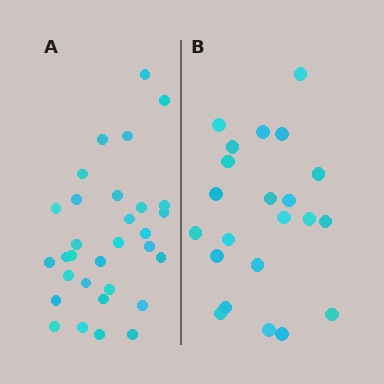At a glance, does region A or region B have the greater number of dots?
Region A (the left region) has more dots.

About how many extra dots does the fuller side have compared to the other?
Region A has roughly 8 or so more dots than region B.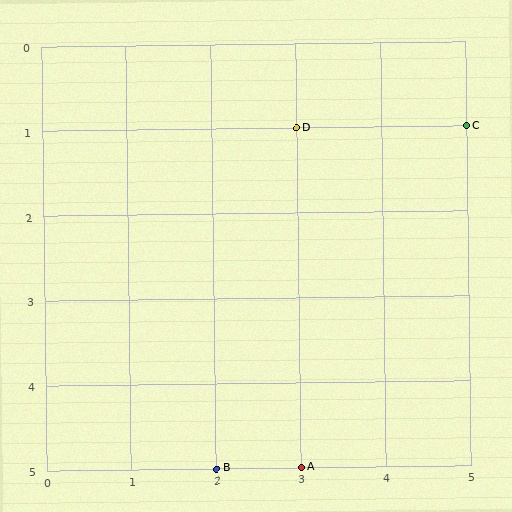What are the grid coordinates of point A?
Point A is at grid coordinates (3, 5).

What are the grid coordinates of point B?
Point B is at grid coordinates (2, 5).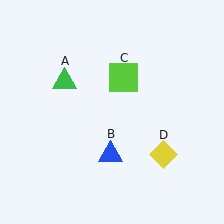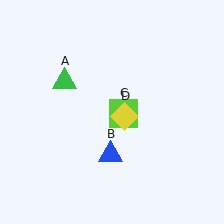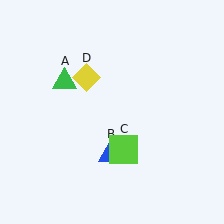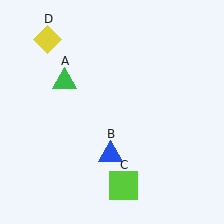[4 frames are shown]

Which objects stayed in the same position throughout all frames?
Green triangle (object A) and blue triangle (object B) remained stationary.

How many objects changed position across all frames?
2 objects changed position: lime square (object C), yellow diamond (object D).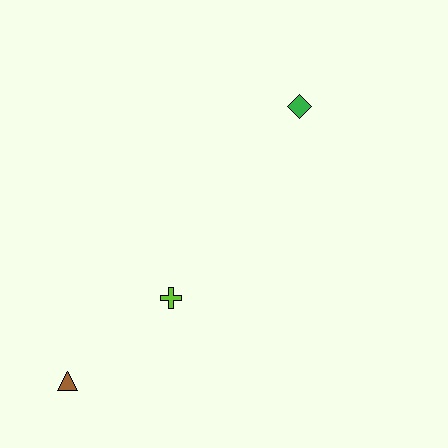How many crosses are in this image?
There is 1 cross.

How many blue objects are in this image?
There are no blue objects.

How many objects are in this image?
There are 3 objects.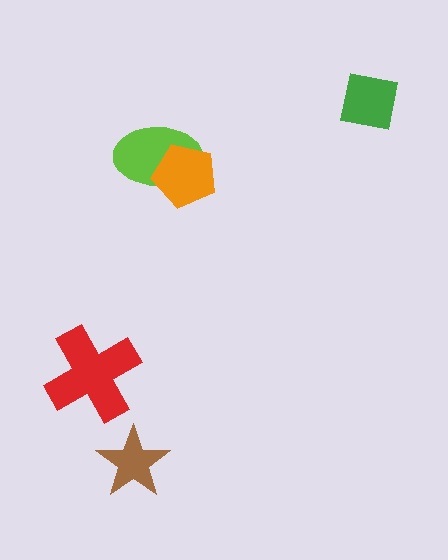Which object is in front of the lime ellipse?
The orange pentagon is in front of the lime ellipse.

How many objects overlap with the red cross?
0 objects overlap with the red cross.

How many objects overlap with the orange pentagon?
1 object overlaps with the orange pentagon.